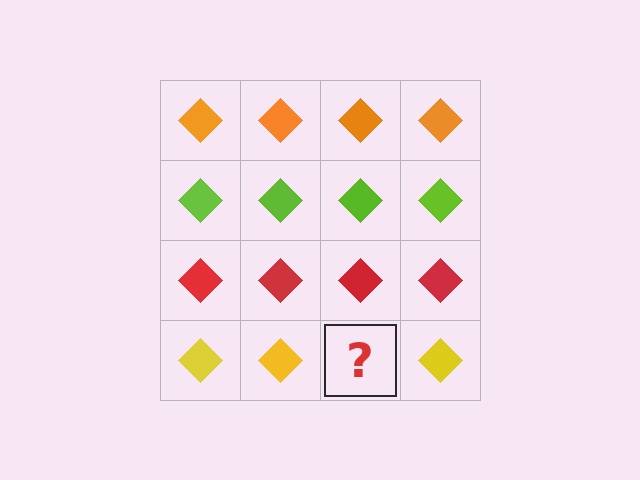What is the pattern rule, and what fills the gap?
The rule is that each row has a consistent color. The gap should be filled with a yellow diamond.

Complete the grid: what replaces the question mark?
The question mark should be replaced with a yellow diamond.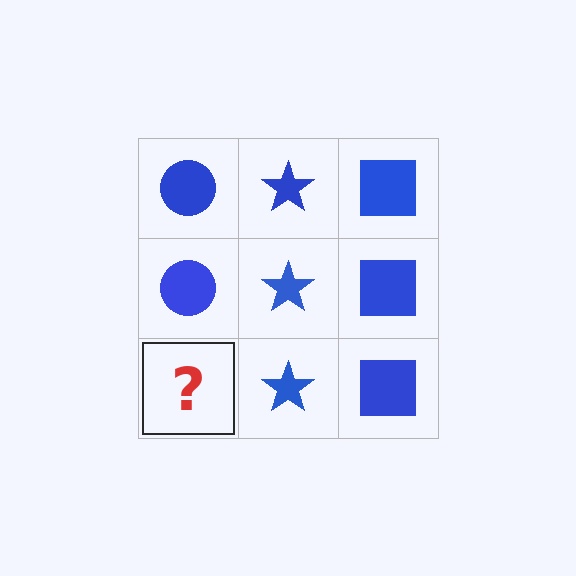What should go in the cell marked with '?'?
The missing cell should contain a blue circle.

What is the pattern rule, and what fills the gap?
The rule is that each column has a consistent shape. The gap should be filled with a blue circle.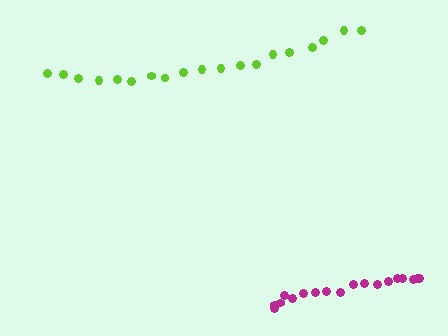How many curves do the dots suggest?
There are 2 distinct paths.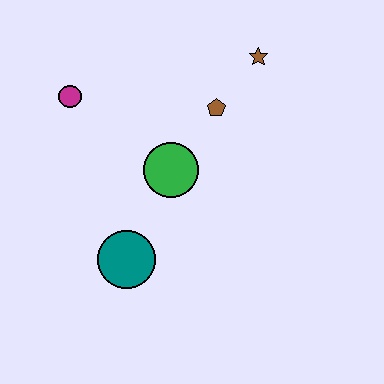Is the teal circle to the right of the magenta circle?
Yes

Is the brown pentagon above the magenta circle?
No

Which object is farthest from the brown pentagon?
The teal circle is farthest from the brown pentagon.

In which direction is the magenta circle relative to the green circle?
The magenta circle is to the left of the green circle.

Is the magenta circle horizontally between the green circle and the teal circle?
No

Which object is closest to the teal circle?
The green circle is closest to the teal circle.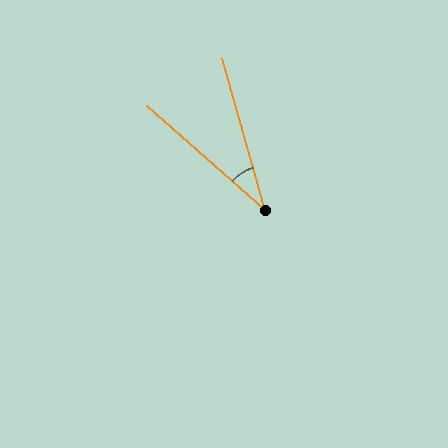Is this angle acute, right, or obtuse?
It is acute.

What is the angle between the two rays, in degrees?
Approximately 33 degrees.